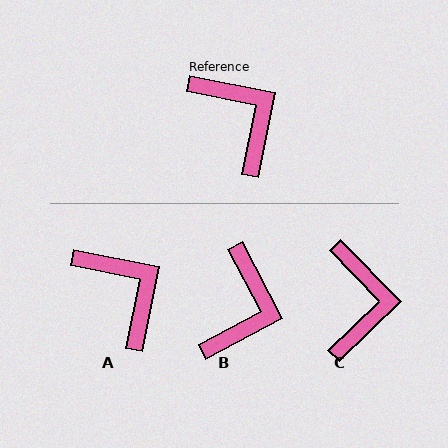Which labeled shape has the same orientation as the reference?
A.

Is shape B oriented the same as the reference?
No, it is off by about 51 degrees.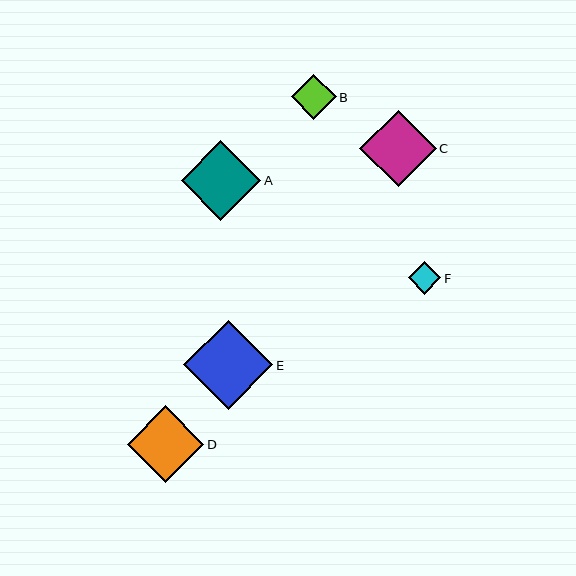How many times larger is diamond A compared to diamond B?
Diamond A is approximately 1.8 times the size of diamond B.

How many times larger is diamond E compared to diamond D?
Diamond E is approximately 1.2 times the size of diamond D.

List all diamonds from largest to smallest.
From largest to smallest: E, A, C, D, B, F.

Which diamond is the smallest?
Diamond F is the smallest with a size of approximately 33 pixels.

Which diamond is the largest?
Diamond E is the largest with a size of approximately 89 pixels.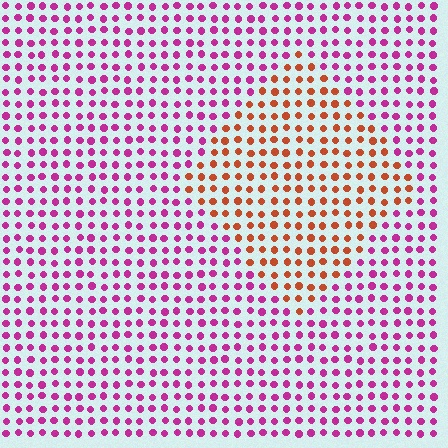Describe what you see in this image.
The image is filled with small magenta elements in a uniform arrangement. A diamond-shaped region is visible where the elements are tinted to a slightly different hue, forming a subtle color boundary.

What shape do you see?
I see a diamond.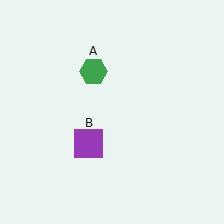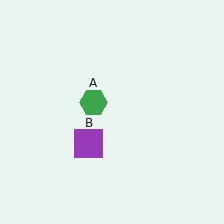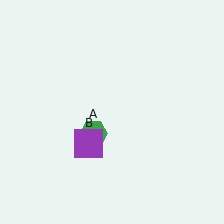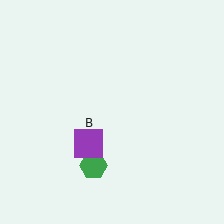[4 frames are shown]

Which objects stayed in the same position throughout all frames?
Purple square (object B) remained stationary.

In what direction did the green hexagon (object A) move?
The green hexagon (object A) moved down.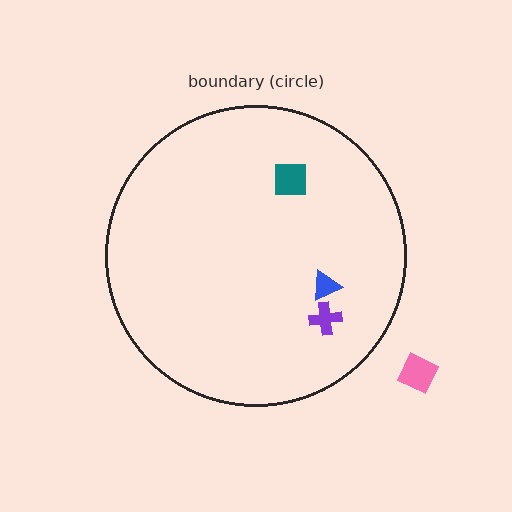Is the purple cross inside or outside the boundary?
Inside.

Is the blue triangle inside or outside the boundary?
Inside.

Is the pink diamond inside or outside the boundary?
Outside.